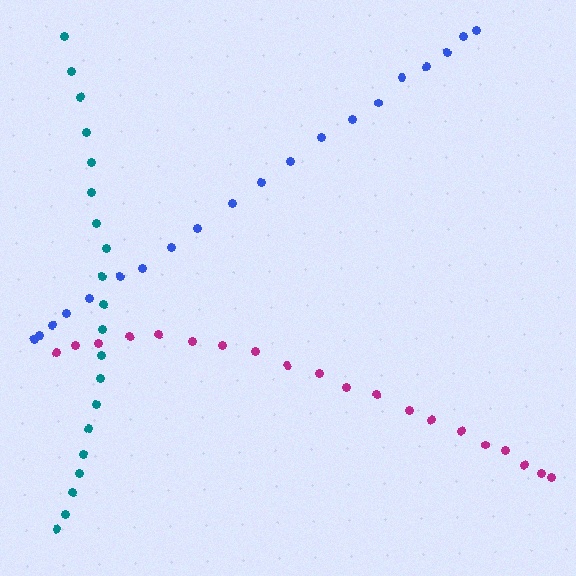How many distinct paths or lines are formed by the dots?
There are 3 distinct paths.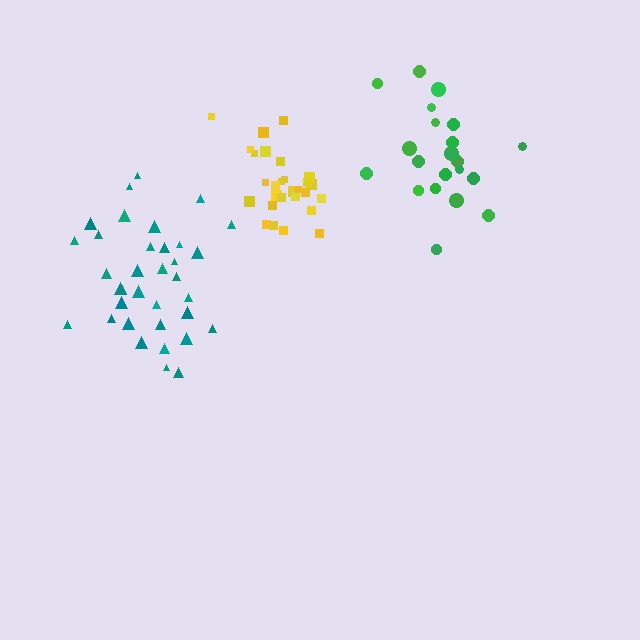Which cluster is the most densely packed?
Yellow.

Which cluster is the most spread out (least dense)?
Green.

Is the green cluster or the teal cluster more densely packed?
Teal.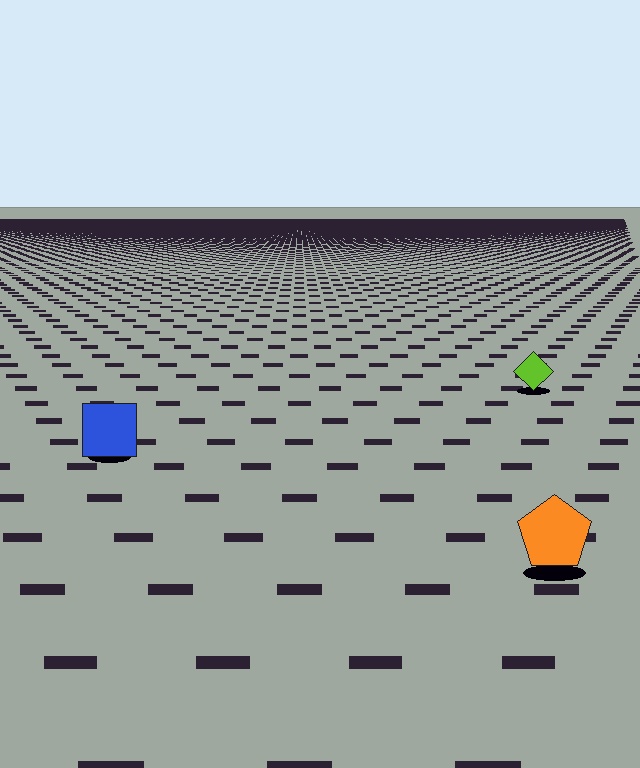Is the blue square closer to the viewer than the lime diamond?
Yes. The blue square is closer — you can tell from the texture gradient: the ground texture is coarser near it.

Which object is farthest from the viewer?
The lime diamond is farthest from the viewer. It appears smaller and the ground texture around it is denser.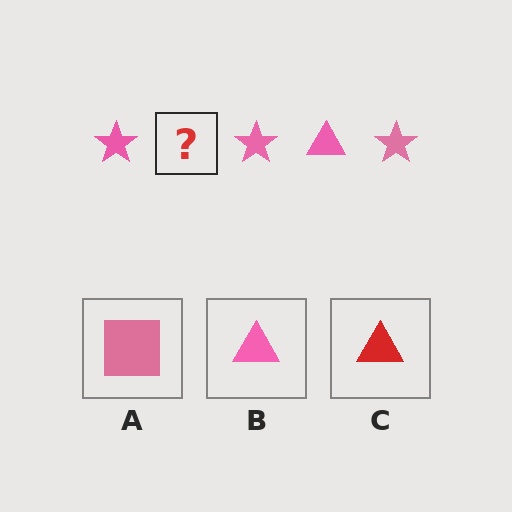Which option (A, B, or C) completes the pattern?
B.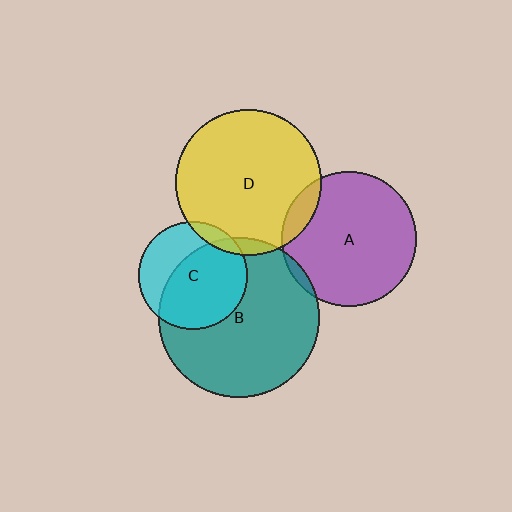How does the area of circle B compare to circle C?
Approximately 2.2 times.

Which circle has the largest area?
Circle B (teal).